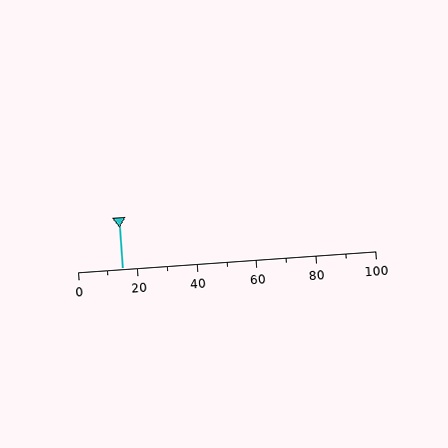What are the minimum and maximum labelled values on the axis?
The axis runs from 0 to 100.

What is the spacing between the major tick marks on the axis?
The major ticks are spaced 20 apart.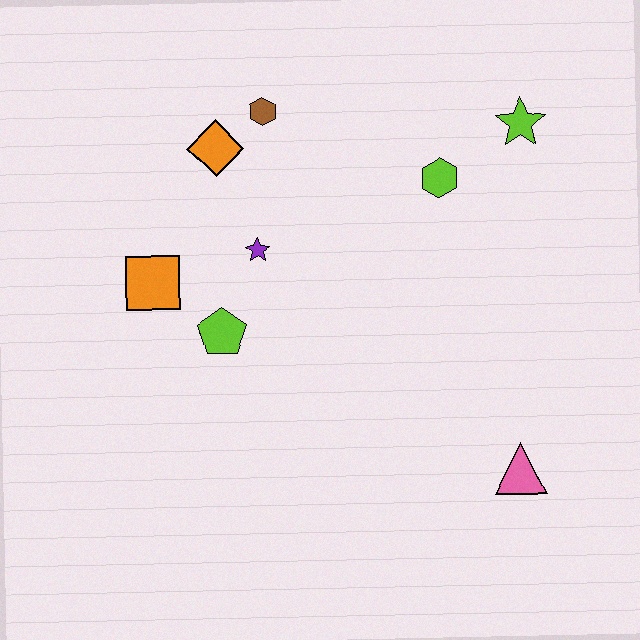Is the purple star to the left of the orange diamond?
No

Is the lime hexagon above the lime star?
No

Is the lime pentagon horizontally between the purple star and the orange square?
Yes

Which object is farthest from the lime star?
The orange square is farthest from the lime star.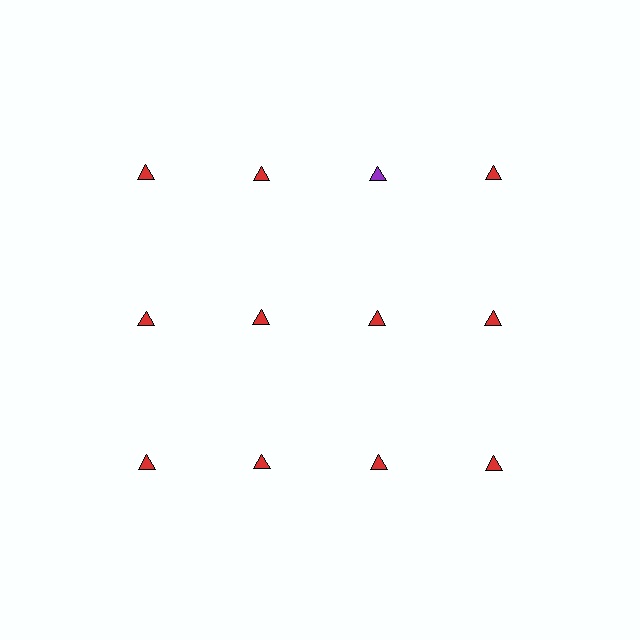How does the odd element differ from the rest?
It has a different color: purple instead of red.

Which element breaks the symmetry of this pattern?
The purple triangle in the top row, center column breaks the symmetry. All other shapes are red triangles.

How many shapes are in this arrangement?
There are 12 shapes arranged in a grid pattern.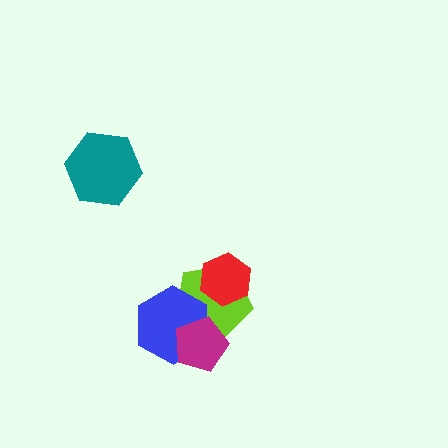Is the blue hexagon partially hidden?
Yes, it is partially covered by another shape.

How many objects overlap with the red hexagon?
1 object overlaps with the red hexagon.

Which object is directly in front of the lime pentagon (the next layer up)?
The red hexagon is directly in front of the lime pentagon.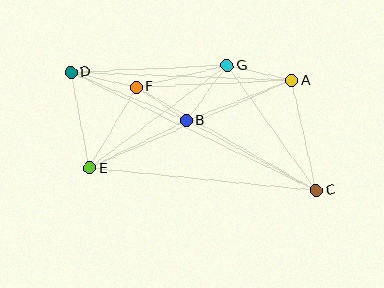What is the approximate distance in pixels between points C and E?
The distance between C and E is approximately 228 pixels.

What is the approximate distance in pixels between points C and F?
The distance between C and F is approximately 208 pixels.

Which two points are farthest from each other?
Points C and D are farthest from each other.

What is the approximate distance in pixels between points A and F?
The distance between A and F is approximately 156 pixels.